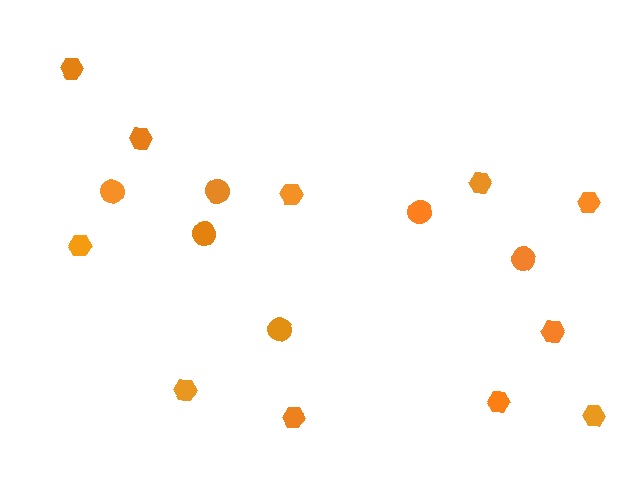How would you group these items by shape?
There are 2 groups: one group of circles (6) and one group of hexagons (11).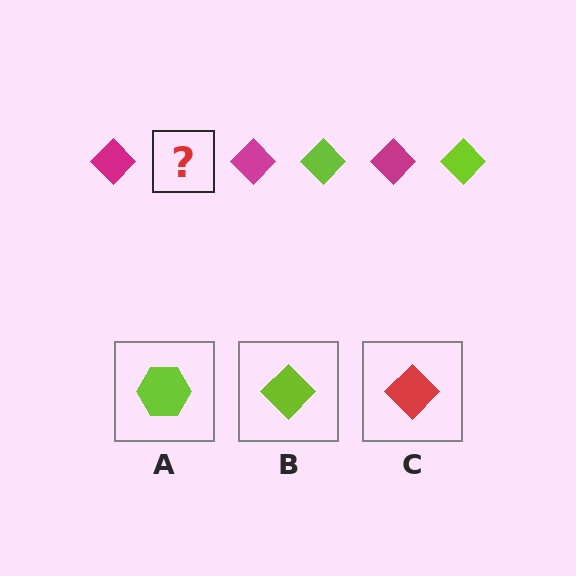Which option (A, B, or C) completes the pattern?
B.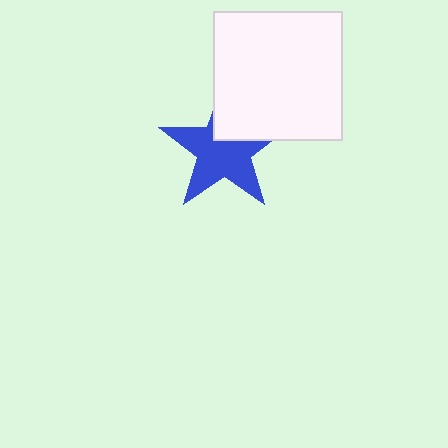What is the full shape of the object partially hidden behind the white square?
The partially hidden object is a blue star.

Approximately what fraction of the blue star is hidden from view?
Roughly 30% of the blue star is hidden behind the white square.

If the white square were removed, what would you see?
You would see the complete blue star.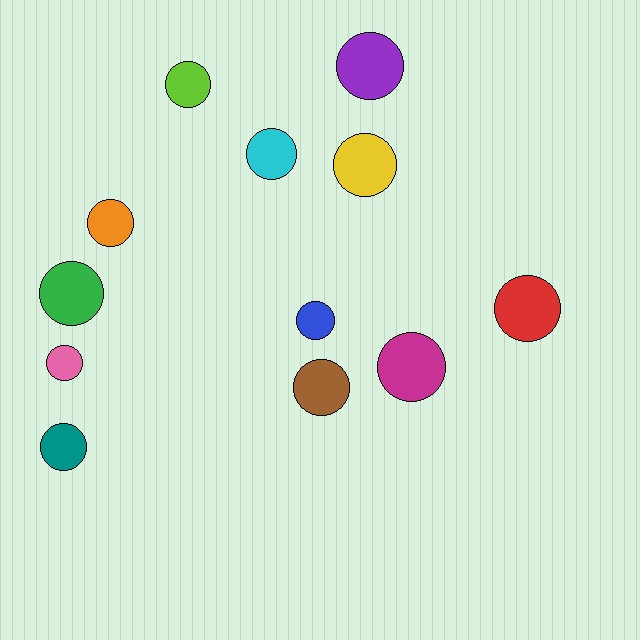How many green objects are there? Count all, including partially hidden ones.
There is 1 green object.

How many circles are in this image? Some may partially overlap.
There are 12 circles.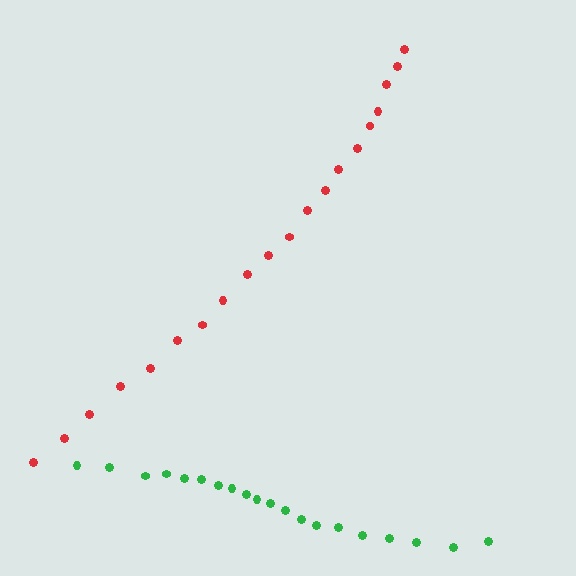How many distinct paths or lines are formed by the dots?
There are 2 distinct paths.